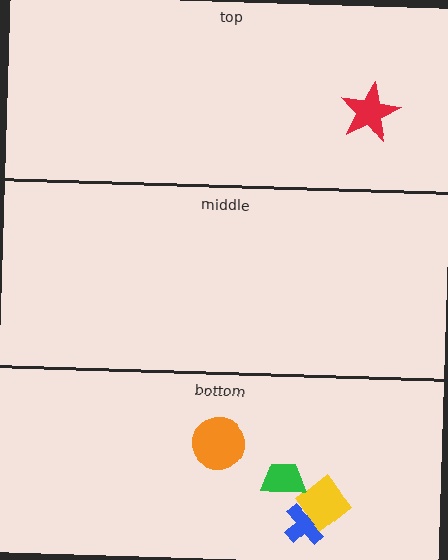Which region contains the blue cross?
The bottom region.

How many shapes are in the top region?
1.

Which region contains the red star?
The top region.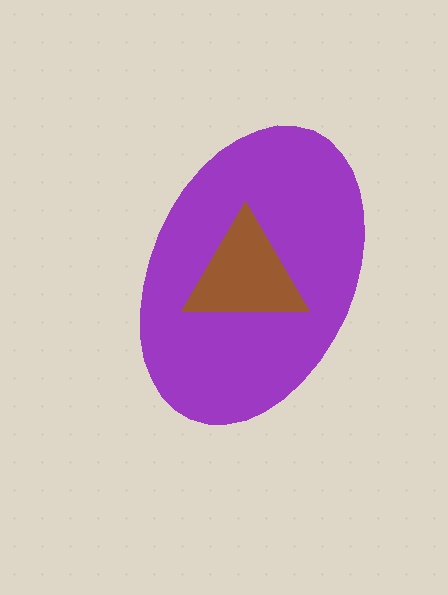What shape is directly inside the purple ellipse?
The brown triangle.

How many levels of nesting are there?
2.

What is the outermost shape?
The purple ellipse.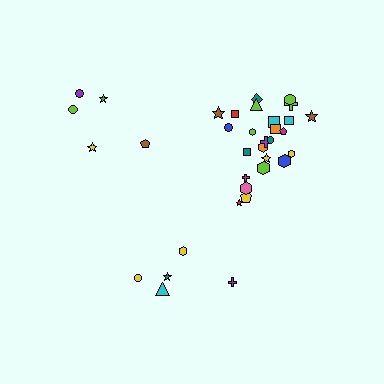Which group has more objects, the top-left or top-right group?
The top-right group.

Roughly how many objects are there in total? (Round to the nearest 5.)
Roughly 35 objects in total.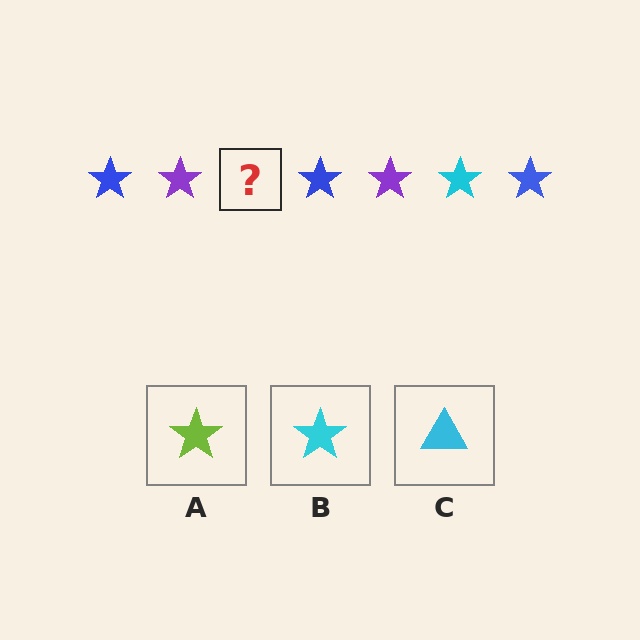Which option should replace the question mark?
Option B.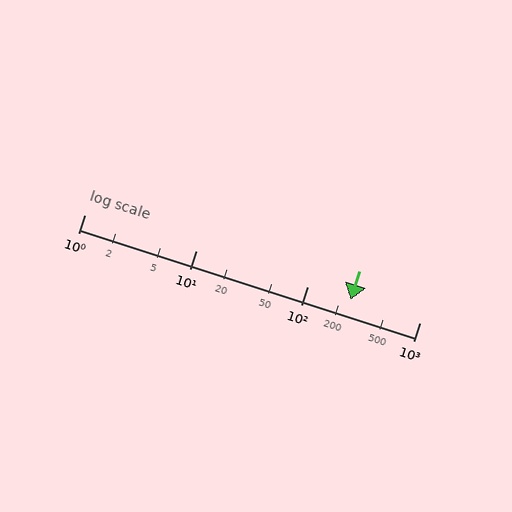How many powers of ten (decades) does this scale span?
The scale spans 3 decades, from 1 to 1000.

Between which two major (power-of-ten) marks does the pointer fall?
The pointer is between 100 and 1000.